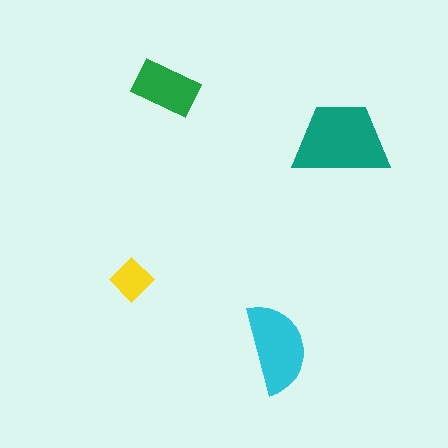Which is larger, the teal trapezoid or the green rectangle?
The teal trapezoid.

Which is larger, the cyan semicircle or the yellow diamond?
The cyan semicircle.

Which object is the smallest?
The yellow diamond.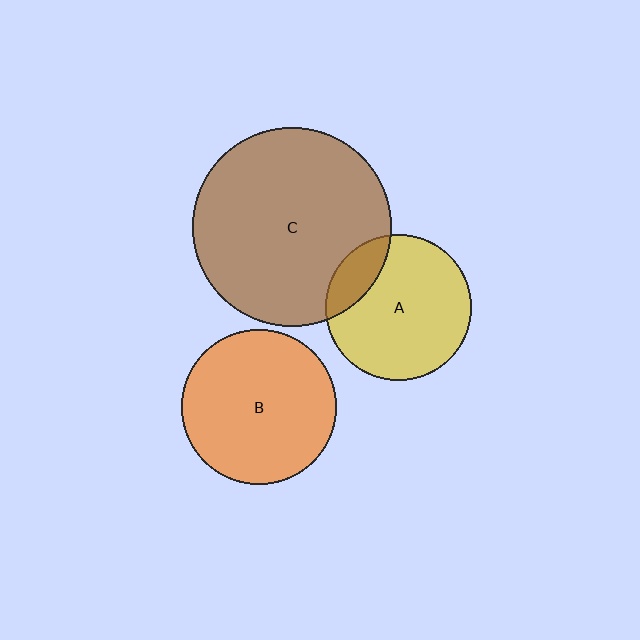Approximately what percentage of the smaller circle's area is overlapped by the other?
Approximately 15%.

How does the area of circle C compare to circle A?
Approximately 1.9 times.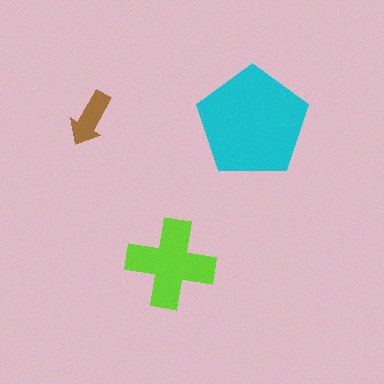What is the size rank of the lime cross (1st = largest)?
2nd.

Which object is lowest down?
The lime cross is bottommost.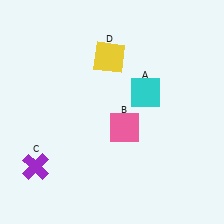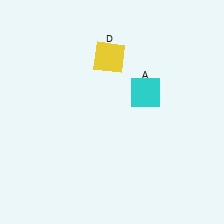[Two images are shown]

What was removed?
The purple cross (C), the pink square (B) were removed in Image 2.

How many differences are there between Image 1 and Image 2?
There are 2 differences between the two images.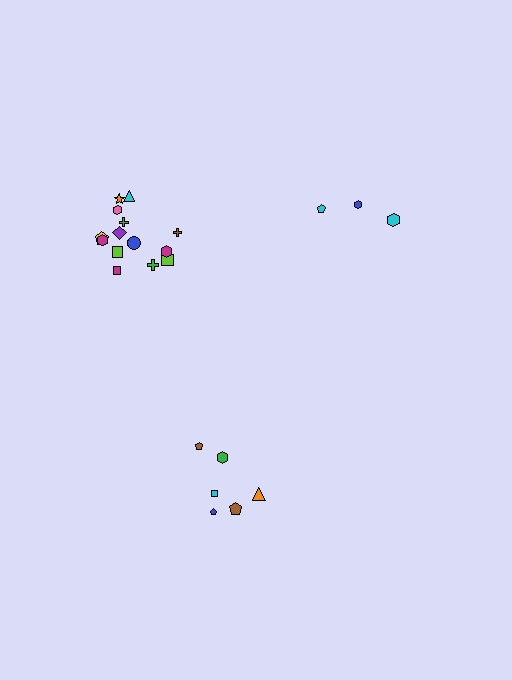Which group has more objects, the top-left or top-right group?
The top-left group.